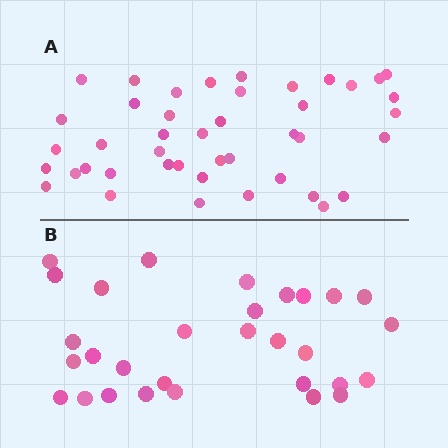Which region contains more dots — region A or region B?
Region A (the top region) has more dots.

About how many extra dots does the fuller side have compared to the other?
Region A has approximately 15 more dots than region B.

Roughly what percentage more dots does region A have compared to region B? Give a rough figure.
About 45% more.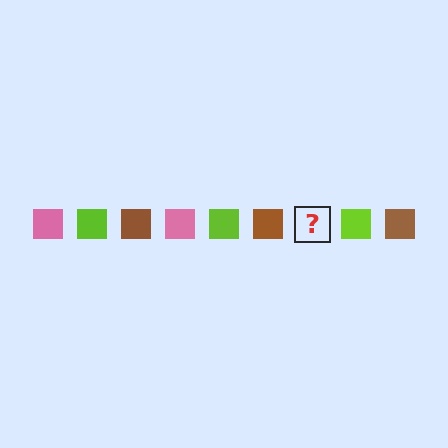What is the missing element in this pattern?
The missing element is a pink square.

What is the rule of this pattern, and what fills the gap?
The rule is that the pattern cycles through pink, lime, brown squares. The gap should be filled with a pink square.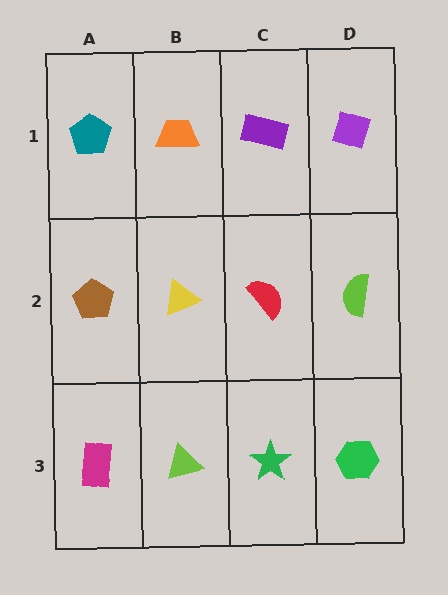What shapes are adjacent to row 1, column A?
A brown pentagon (row 2, column A), an orange trapezoid (row 1, column B).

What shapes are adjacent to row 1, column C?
A red semicircle (row 2, column C), an orange trapezoid (row 1, column B), a purple diamond (row 1, column D).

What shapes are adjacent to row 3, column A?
A brown pentagon (row 2, column A), a lime triangle (row 3, column B).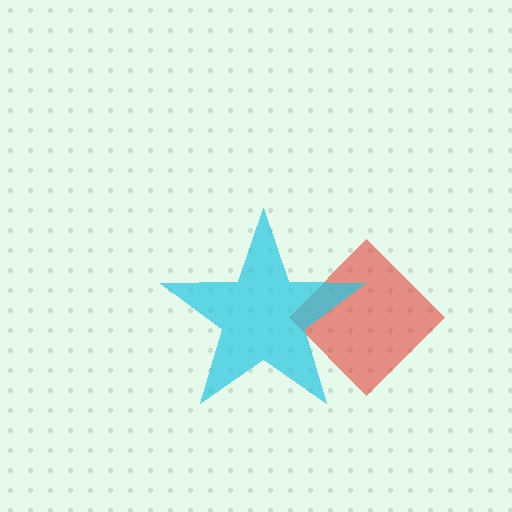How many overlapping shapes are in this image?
There are 2 overlapping shapes in the image.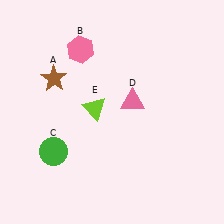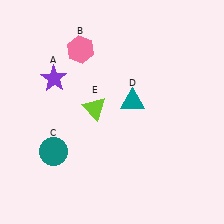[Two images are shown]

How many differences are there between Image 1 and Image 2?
There are 3 differences between the two images.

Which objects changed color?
A changed from brown to purple. C changed from green to teal. D changed from pink to teal.